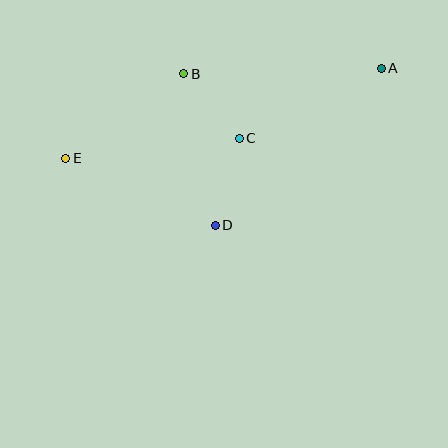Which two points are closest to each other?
Points B and C are closest to each other.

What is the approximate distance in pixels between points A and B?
The distance between A and B is approximately 198 pixels.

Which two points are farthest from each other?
Points A and E are farthest from each other.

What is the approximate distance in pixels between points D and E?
The distance between D and E is approximately 164 pixels.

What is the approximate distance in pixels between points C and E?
The distance between C and E is approximately 175 pixels.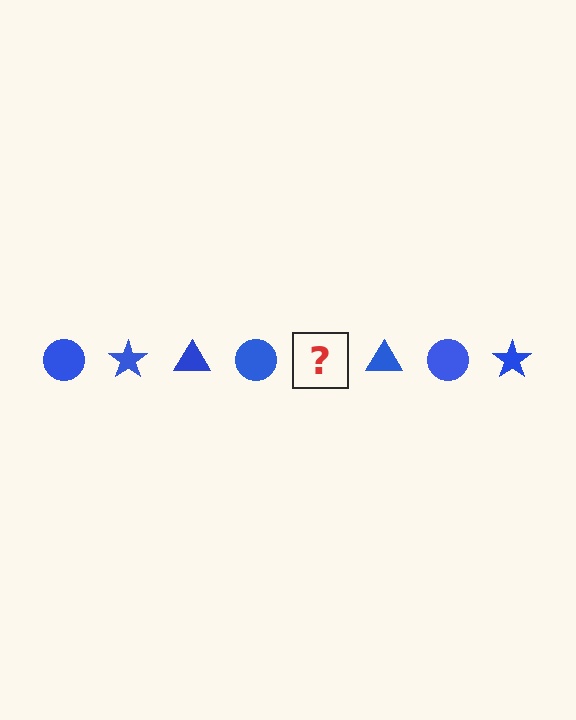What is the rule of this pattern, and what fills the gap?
The rule is that the pattern cycles through circle, star, triangle shapes in blue. The gap should be filled with a blue star.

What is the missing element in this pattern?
The missing element is a blue star.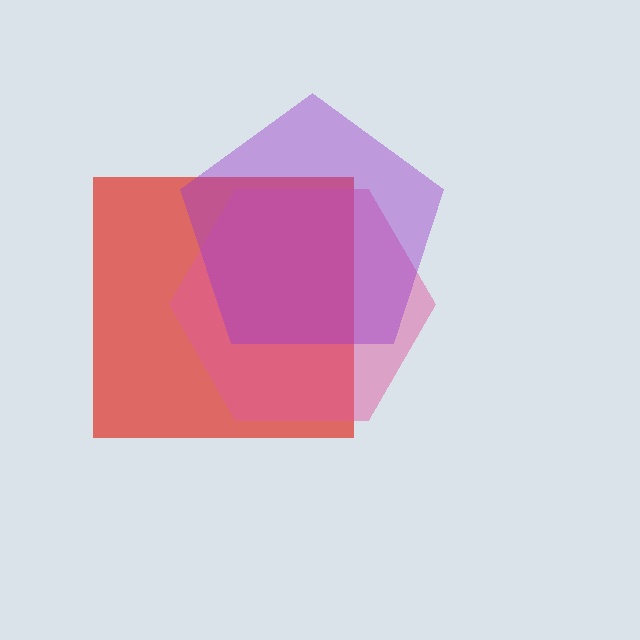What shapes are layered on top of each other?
The layered shapes are: a red square, a pink hexagon, a purple pentagon.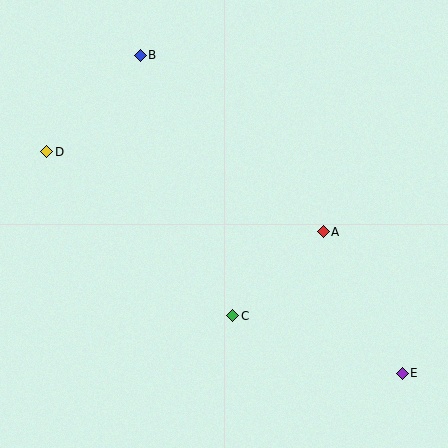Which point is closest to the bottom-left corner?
Point C is closest to the bottom-left corner.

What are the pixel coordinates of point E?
Point E is at (402, 373).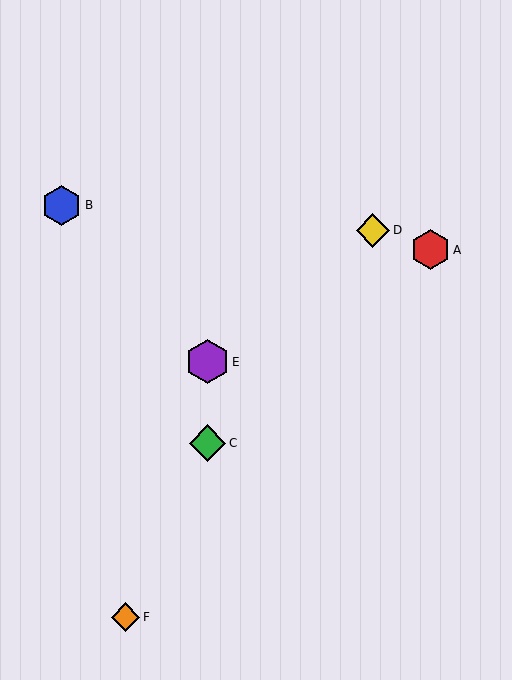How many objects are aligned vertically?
2 objects (C, E) are aligned vertically.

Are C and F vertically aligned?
No, C is at x≈208 and F is at x≈125.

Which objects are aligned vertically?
Objects C, E are aligned vertically.